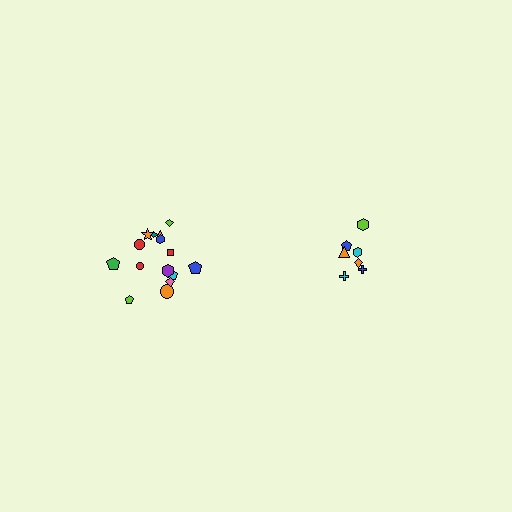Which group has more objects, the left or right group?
The left group.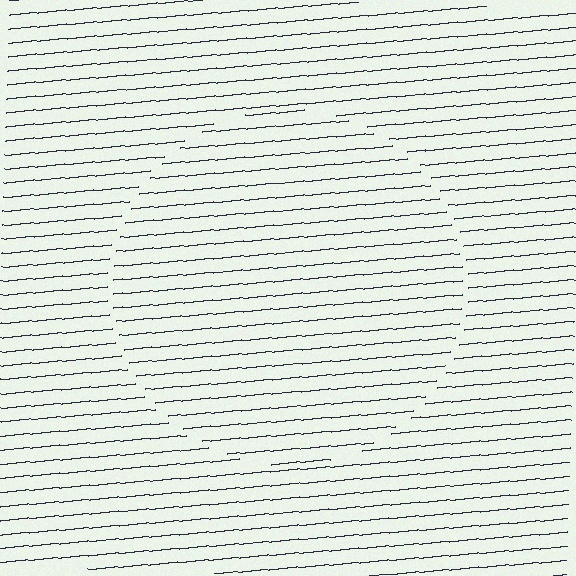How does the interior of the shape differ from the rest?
The interior of the shape contains the same grating, shifted by half a period — the contour is defined by the phase discontinuity where line-ends from the inner and outer gratings abut.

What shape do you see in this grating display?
An illusory circle. The interior of the shape contains the same grating, shifted by half a period — the contour is defined by the phase discontinuity where line-ends from the inner and outer gratings abut.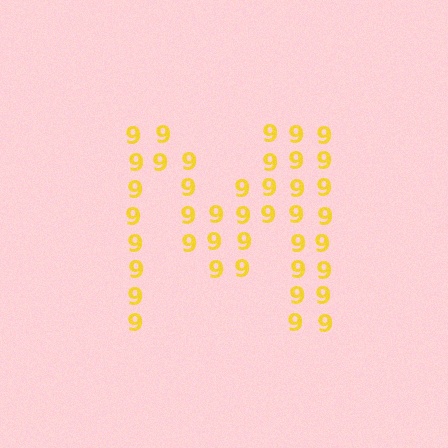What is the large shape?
The large shape is the letter M.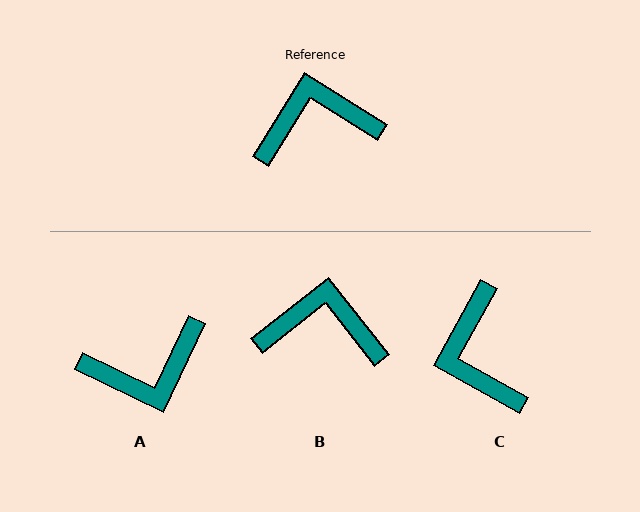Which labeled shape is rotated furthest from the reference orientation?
A, about 174 degrees away.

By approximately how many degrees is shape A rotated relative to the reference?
Approximately 174 degrees clockwise.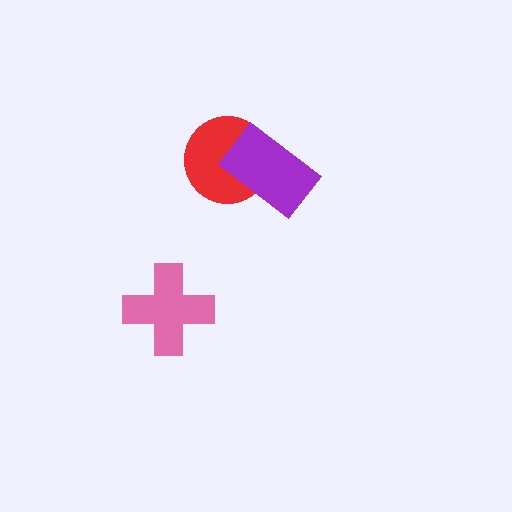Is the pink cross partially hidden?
No, no other shape covers it.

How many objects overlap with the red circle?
1 object overlaps with the red circle.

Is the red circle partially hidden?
Yes, it is partially covered by another shape.